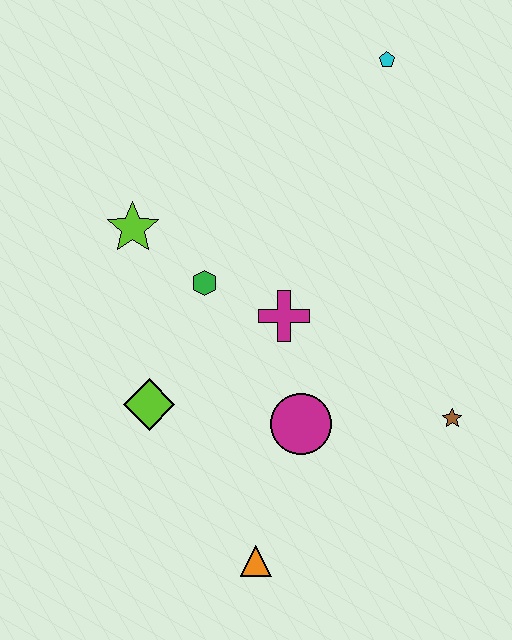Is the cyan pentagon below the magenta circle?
No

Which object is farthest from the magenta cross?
The cyan pentagon is farthest from the magenta cross.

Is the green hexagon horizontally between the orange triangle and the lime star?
Yes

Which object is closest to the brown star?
The magenta circle is closest to the brown star.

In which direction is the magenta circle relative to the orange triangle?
The magenta circle is above the orange triangle.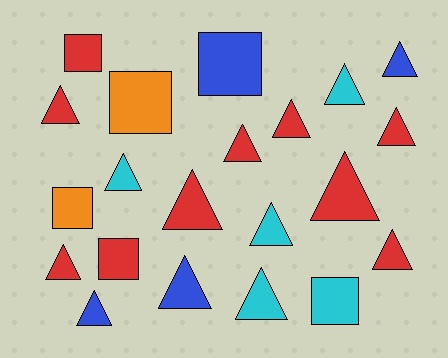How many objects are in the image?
There are 21 objects.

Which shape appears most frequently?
Triangle, with 15 objects.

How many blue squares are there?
There is 1 blue square.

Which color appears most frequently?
Red, with 10 objects.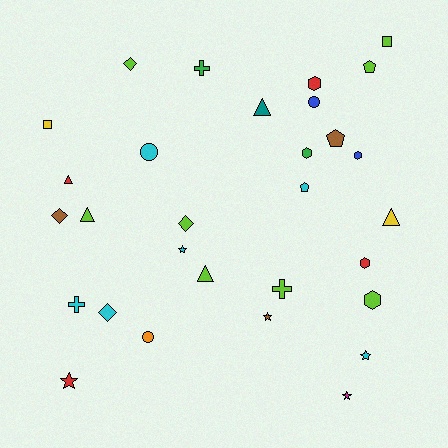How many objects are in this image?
There are 30 objects.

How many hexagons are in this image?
There are 5 hexagons.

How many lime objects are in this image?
There are 8 lime objects.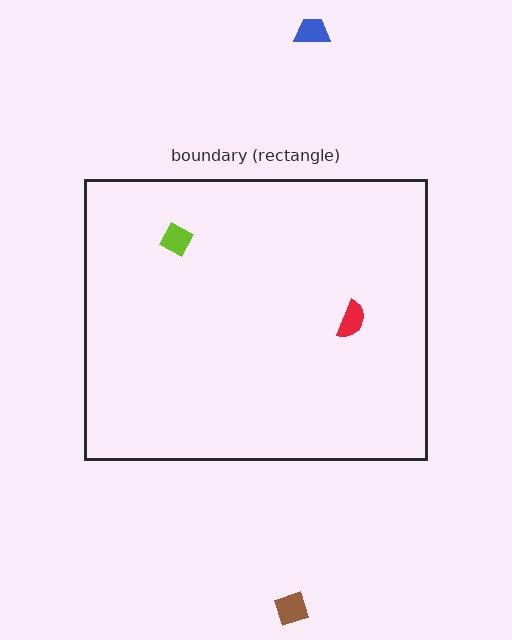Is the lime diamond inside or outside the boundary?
Inside.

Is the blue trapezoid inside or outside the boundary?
Outside.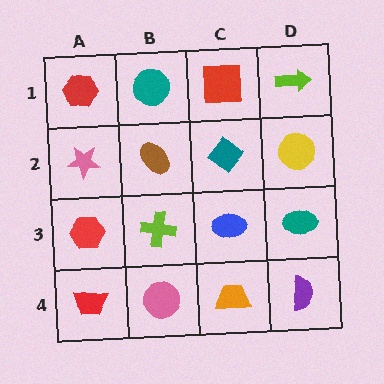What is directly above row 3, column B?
A brown ellipse.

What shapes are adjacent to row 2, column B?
A teal circle (row 1, column B), a lime cross (row 3, column B), a pink star (row 2, column A), a teal diamond (row 2, column C).